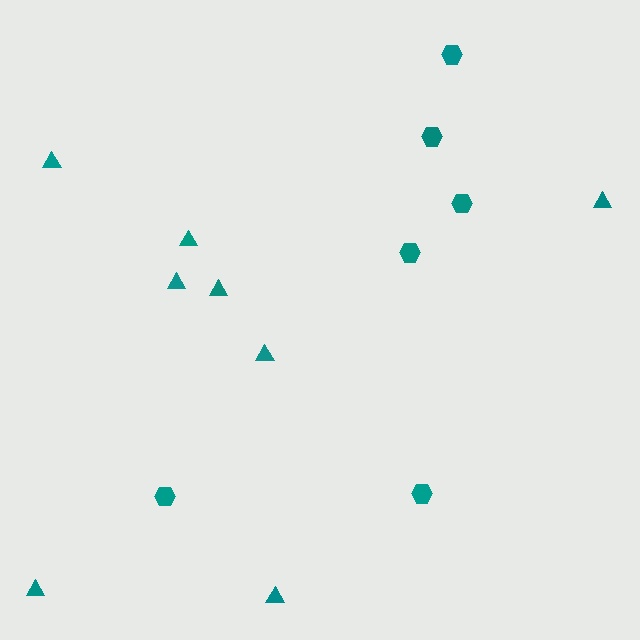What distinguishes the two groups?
There are 2 groups: one group of hexagons (6) and one group of triangles (8).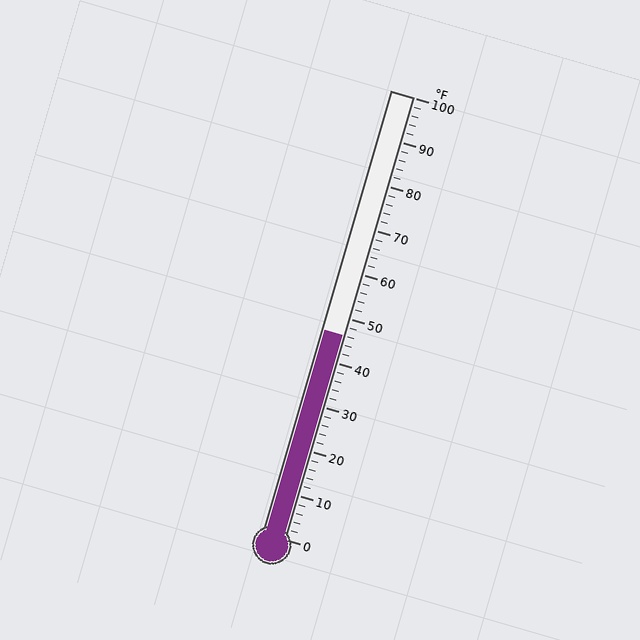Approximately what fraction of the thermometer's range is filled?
The thermometer is filled to approximately 45% of its range.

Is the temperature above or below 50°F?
The temperature is below 50°F.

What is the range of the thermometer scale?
The thermometer scale ranges from 0°F to 100°F.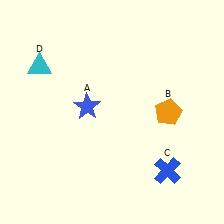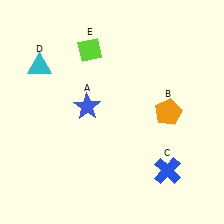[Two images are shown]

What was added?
A lime diamond (E) was added in Image 2.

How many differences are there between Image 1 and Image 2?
There is 1 difference between the two images.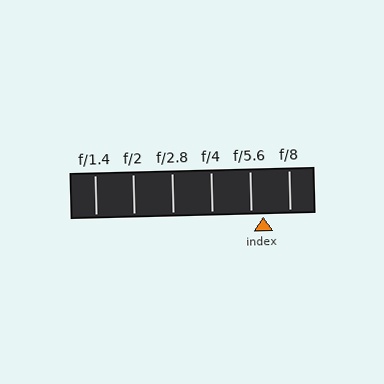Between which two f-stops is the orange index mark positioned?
The index mark is between f/5.6 and f/8.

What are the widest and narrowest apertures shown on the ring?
The widest aperture shown is f/1.4 and the narrowest is f/8.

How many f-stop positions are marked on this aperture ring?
There are 6 f-stop positions marked.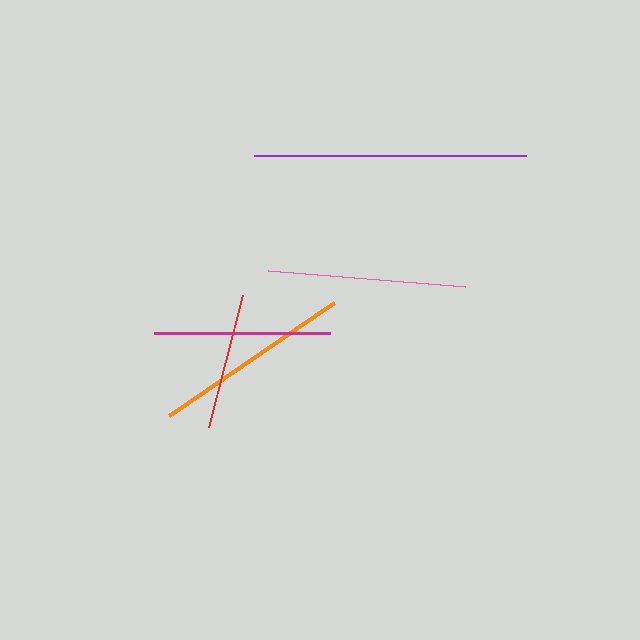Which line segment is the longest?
The purple line is the longest at approximately 272 pixels.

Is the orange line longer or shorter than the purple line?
The purple line is longer than the orange line.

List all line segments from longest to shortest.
From longest to shortest: purple, orange, pink, magenta, red.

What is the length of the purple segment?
The purple segment is approximately 272 pixels long.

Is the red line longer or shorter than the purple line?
The purple line is longer than the red line.